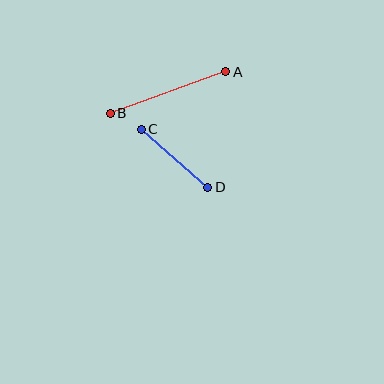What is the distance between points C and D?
The distance is approximately 89 pixels.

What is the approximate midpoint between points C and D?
The midpoint is at approximately (174, 158) pixels.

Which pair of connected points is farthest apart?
Points A and B are farthest apart.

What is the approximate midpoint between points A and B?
The midpoint is at approximately (168, 92) pixels.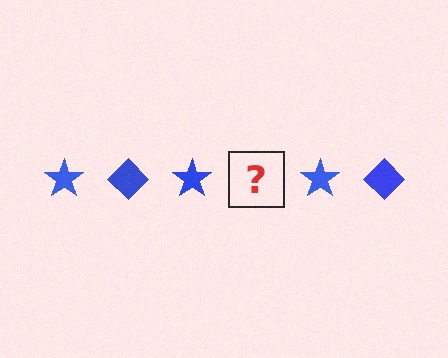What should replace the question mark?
The question mark should be replaced with a blue diamond.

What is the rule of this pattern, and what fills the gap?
The rule is that the pattern cycles through star, diamond shapes in blue. The gap should be filled with a blue diamond.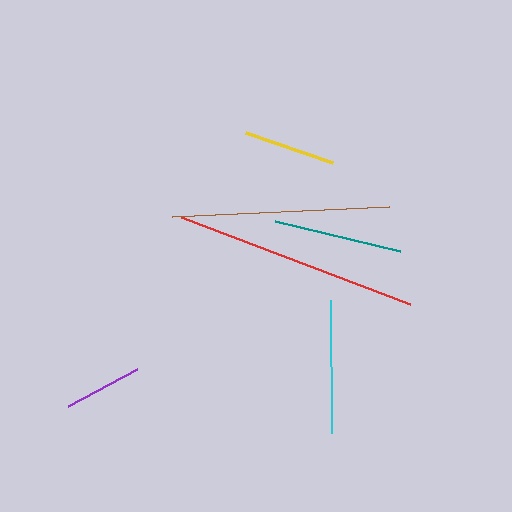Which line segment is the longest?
The red line is the longest at approximately 245 pixels.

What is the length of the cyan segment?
The cyan segment is approximately 132 pixels long.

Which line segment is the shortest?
The purple line is the shortest at approximately 78 pixels.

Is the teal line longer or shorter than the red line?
The red line is longer than the teal line.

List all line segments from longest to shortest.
From longest to shortest: red, brown, cyan, teal, yellow, purple.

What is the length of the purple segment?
The purple segment is approximately 78 pixels long.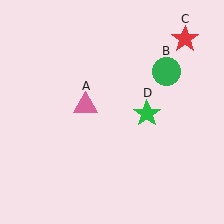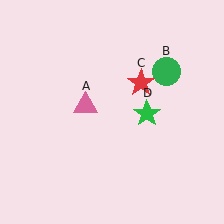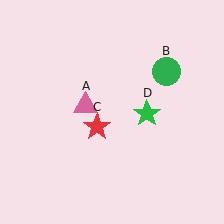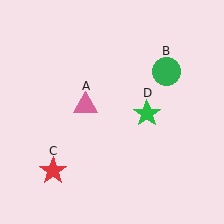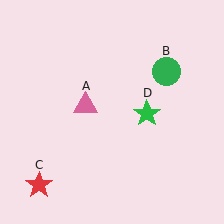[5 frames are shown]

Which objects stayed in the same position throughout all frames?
Pink triangle (object A) and green circle (object B) and green star (object D) remained stationary.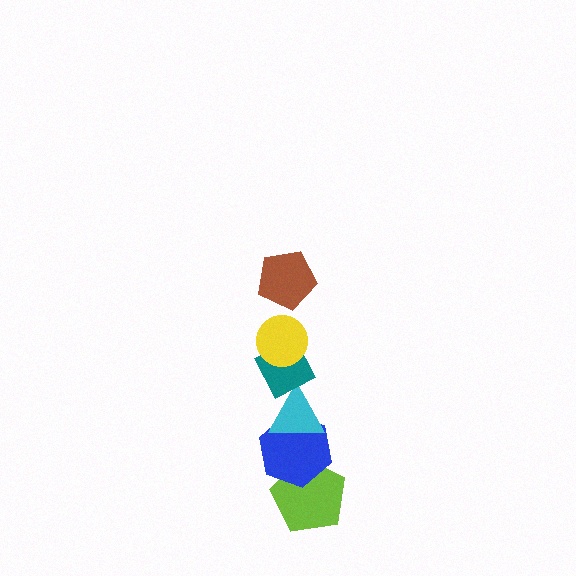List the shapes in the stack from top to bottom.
From top to bottom: the brown pentagon, the yellow circle, the teal diamond, the cyan triangle, the blue hexagon, the lime pentagon.